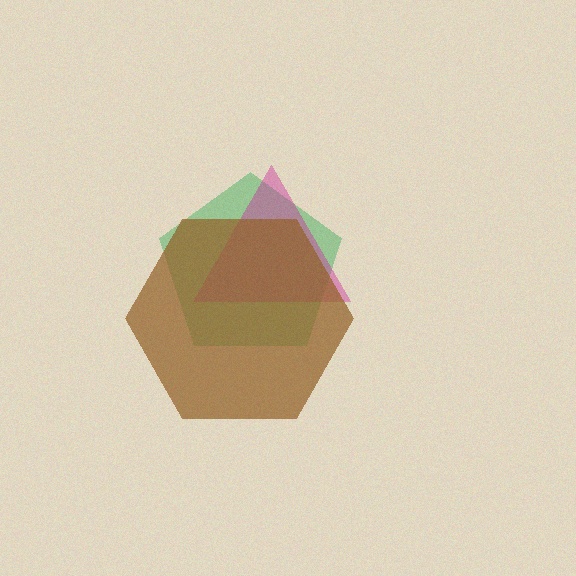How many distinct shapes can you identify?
There are 3 distinct shapes: a green pentagon, a magenta triangle, a brown hexagon.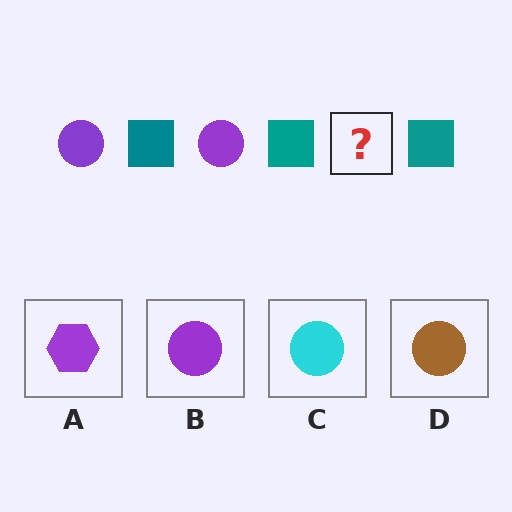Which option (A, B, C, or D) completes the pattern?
B.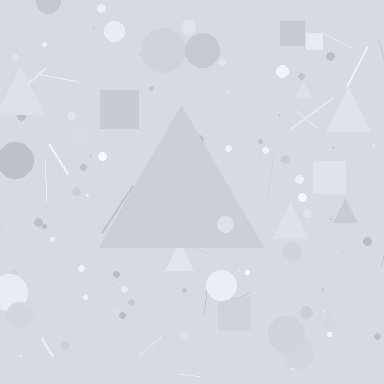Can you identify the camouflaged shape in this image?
The camouflaged shape is a triangle.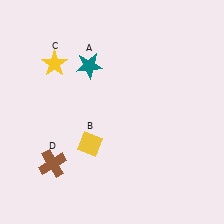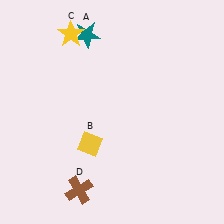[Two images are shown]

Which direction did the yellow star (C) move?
The yellow star (C) moved up.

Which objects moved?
The objects that moved are: the teal star (A), the yellow star (C), the brown cross (D).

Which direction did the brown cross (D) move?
The brown cross (D) moved right.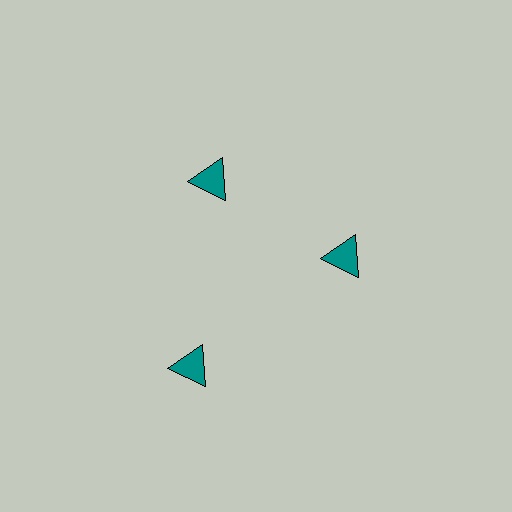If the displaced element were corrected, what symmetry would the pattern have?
It would have 3-fold rotational symmetry — the pattern would map onto itself every 120 degrees.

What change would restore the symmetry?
The symmetry would be restored by moving it inward, back onto the ring so that all 3 triangles sit at equal angles and equal distance from the center.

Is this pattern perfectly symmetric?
No. The 3 teal triangles are arranged in a ring, but one element near the 7 o'clock position is pushed outward from the center, breaking the 3-fold rotational symmetry.